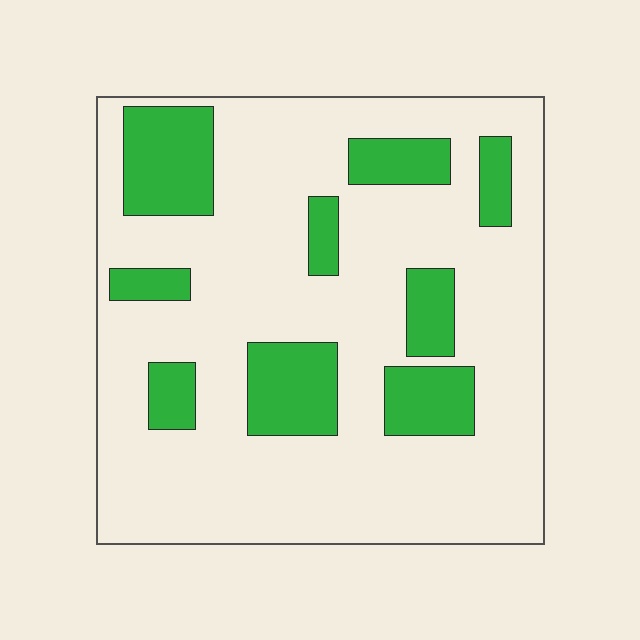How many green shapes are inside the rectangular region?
9.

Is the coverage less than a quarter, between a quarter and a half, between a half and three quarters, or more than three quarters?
Less than a quarter.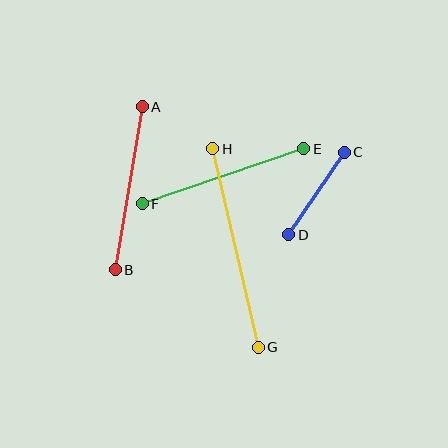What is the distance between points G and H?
The distance is approximately 204 pixels.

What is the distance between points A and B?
The distance is approximately 165 pixels.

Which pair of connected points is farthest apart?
Points G and H are farthest apart.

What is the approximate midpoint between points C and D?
The midpoint is at approximately (317, 193) pixels.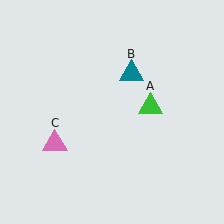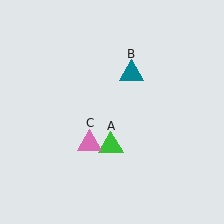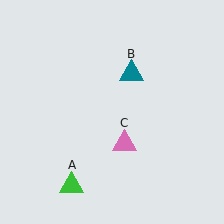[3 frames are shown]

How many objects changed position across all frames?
2 objects changed position: green triangle (object A), pink triangle (object C).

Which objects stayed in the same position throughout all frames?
Teal triangle (object B) remained stationary.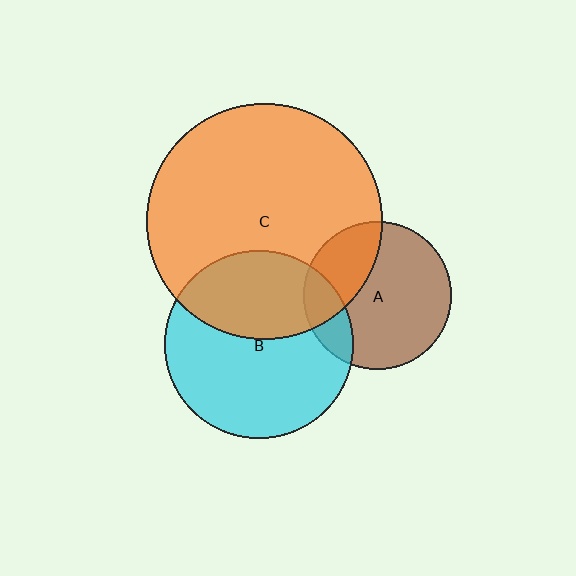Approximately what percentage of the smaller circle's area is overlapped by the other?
Approximately 30%.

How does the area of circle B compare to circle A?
Approximately 1.6 times.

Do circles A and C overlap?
Yes.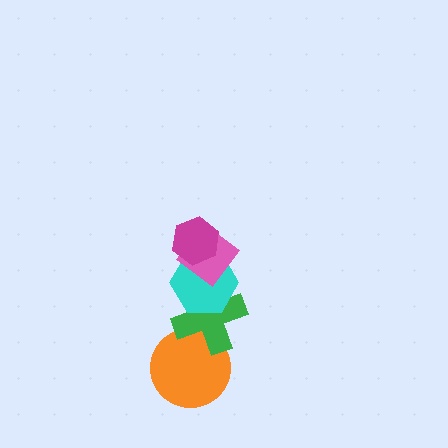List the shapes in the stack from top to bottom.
From top to bottom: the magenta hexagon, the pink diamond, the cyan hexagon, the green cross, the orange circle.